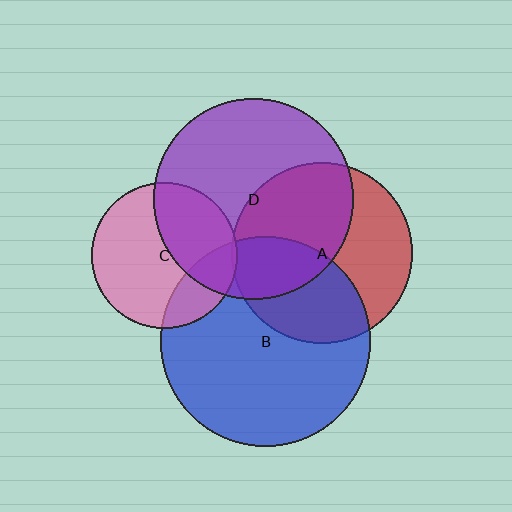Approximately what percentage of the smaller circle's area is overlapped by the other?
Approximately 5%.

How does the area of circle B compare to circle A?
Approximately 1.3 times.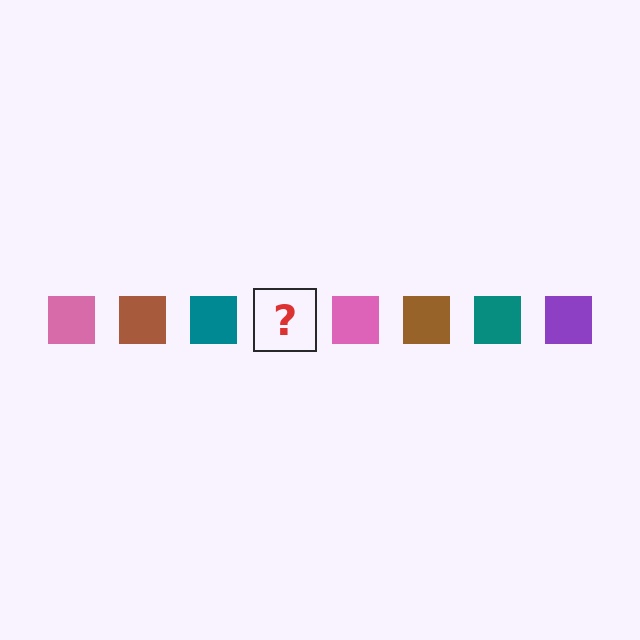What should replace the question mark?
The question mark should be replaced with a purple square.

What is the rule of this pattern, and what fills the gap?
The rule is that the pattern cycles through pink, brown, teal, purple squares. The gap should be filled with a purple square.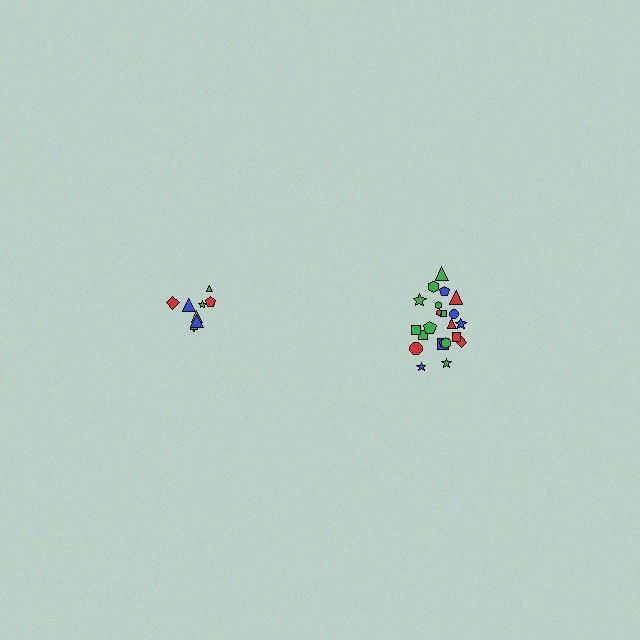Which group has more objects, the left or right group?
The right group.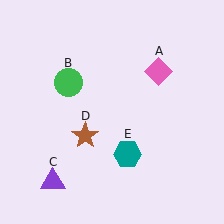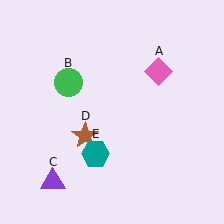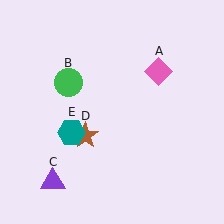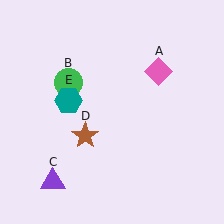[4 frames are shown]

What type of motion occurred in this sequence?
The teal hexagon (object E) rotated clockwise around the center of the scene.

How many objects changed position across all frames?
1 object changed position: teal hexagon (object E).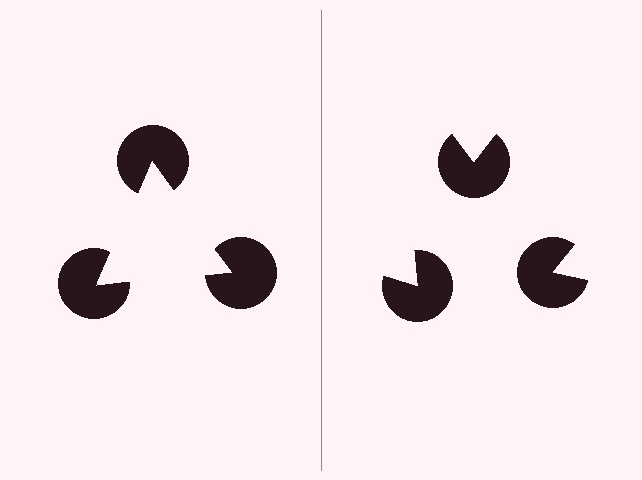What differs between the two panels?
The pac-man discs are positioned identically on both sides; only the wedge orientations differ. On the left they align to a triangle; on the right they are misaligned.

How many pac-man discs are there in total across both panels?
6 — 3 on each side.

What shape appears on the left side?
An illusory triangle.